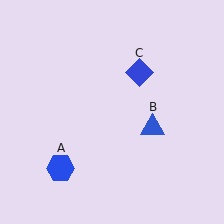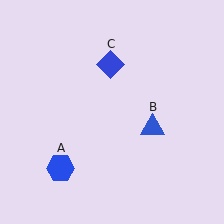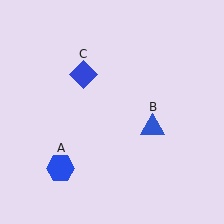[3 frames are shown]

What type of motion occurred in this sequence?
The blue diamond (object C) rotated counterclockwise around the center of the scene.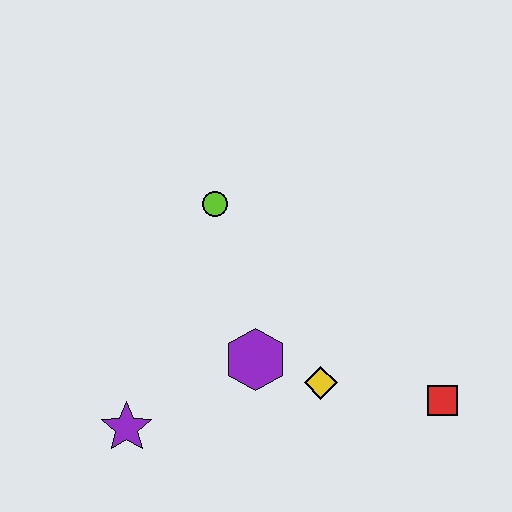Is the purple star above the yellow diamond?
No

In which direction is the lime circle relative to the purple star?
The lime circle is above the purple star.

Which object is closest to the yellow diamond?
The purple hexagon is closest to the yellow diamond.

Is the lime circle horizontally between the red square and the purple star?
Yes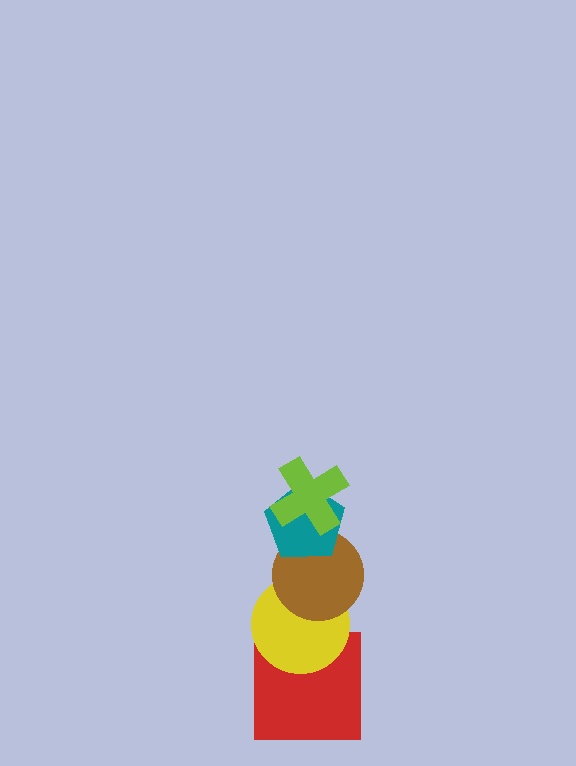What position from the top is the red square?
The red square is 5th from the top.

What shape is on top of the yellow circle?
The brown circle is on top of the yellow circle.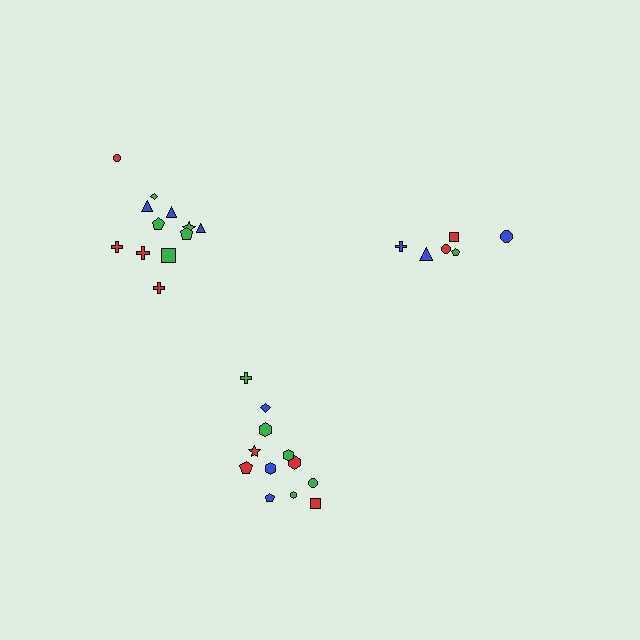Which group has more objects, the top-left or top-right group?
The top-left group.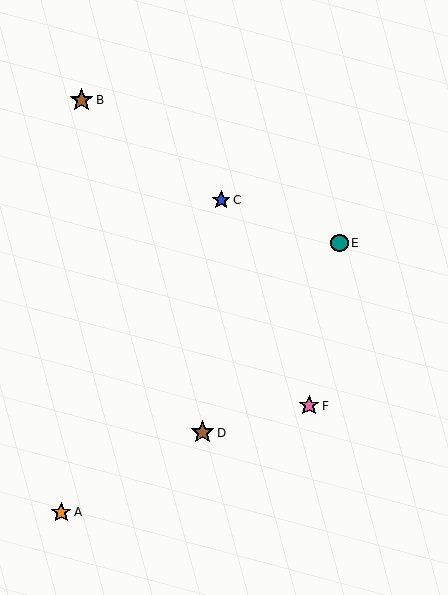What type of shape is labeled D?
Shape D is a brown star.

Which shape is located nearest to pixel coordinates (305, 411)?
The pink star (labeled F) at (309, 406) is nearest to that location.